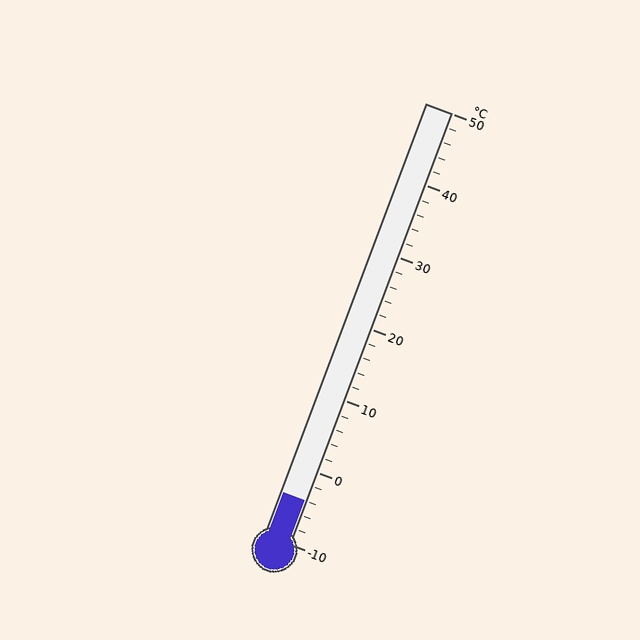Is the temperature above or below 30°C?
The temperature is below 30°C.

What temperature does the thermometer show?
The thermometer shows approximately -4°C.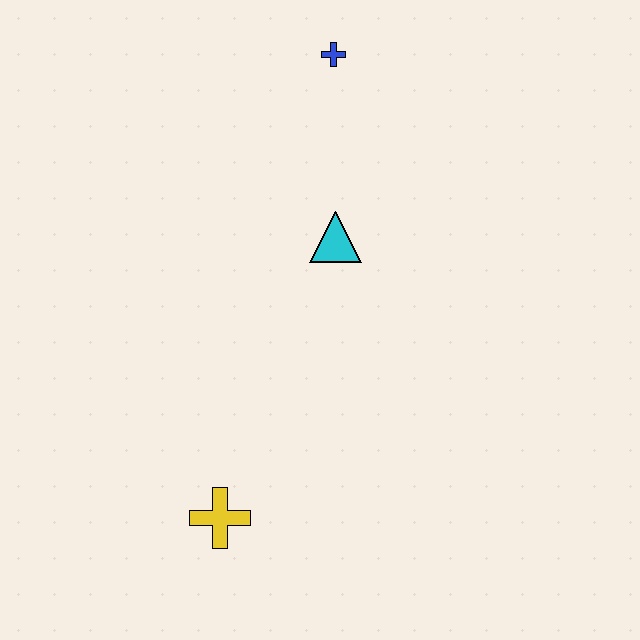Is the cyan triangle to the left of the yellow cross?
No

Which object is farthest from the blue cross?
The yellow cross is farthest from the blue cross.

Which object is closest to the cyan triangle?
The blue cross is closest to the cyan triangle.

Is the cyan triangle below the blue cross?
Yes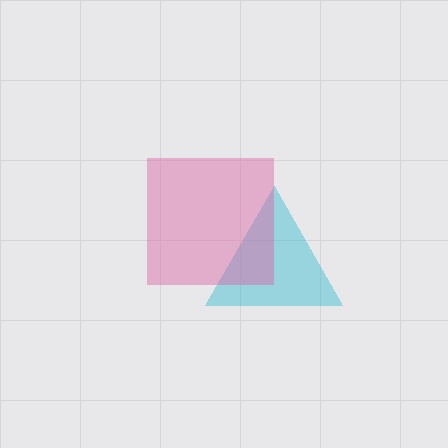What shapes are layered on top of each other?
The layered shapes are: a cyan triangle, a pink square.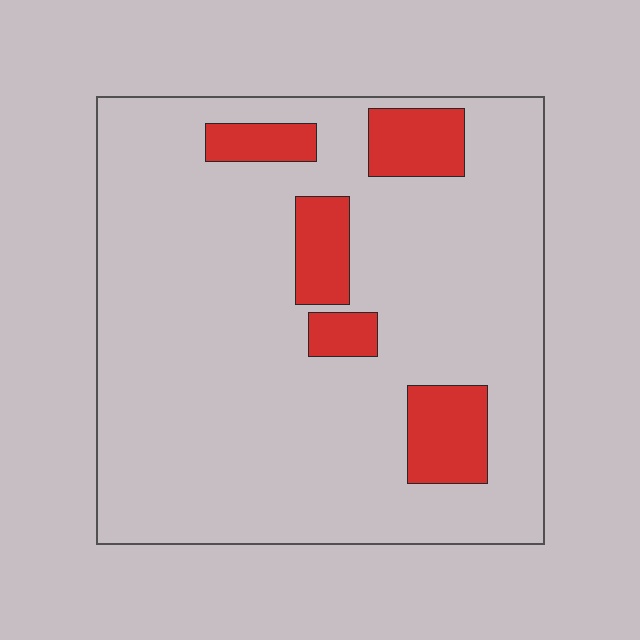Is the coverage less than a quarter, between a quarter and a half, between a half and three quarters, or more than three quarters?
Less than a quarter.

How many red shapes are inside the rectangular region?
5.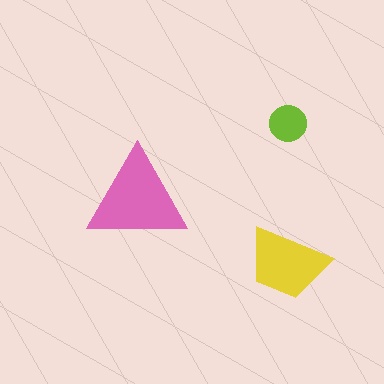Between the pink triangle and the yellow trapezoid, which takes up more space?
The pink triangle.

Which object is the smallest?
The lime circle.